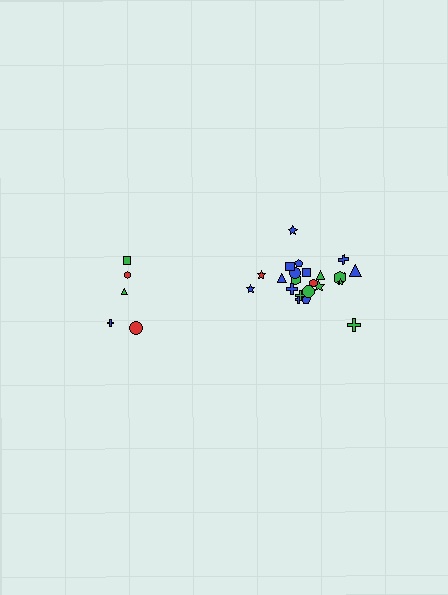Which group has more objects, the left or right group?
The right group.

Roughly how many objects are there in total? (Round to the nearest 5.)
Roughly 25 objects in total.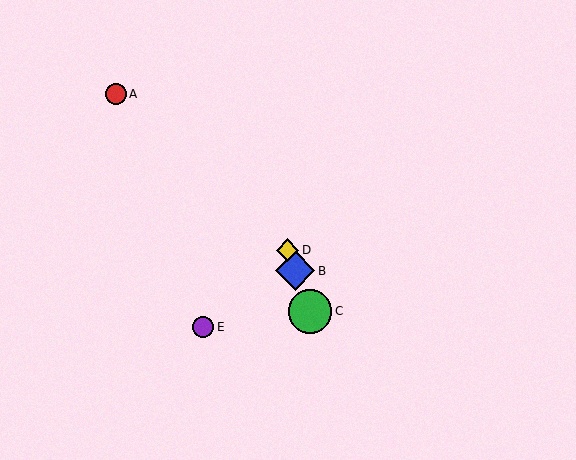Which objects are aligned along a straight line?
Objects B, C, D are aligned along a straight line.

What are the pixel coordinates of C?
Object C is at (310, 311).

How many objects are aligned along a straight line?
3 objects (B, C, D) are aligned along a straight line.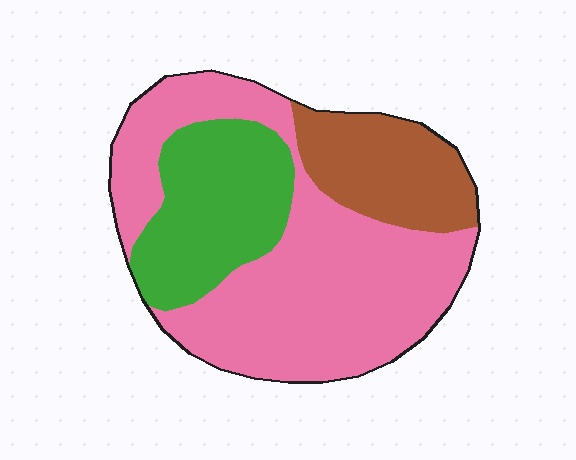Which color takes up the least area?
Brown, at roughly 20%.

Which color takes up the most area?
Pink, at roughly 55%.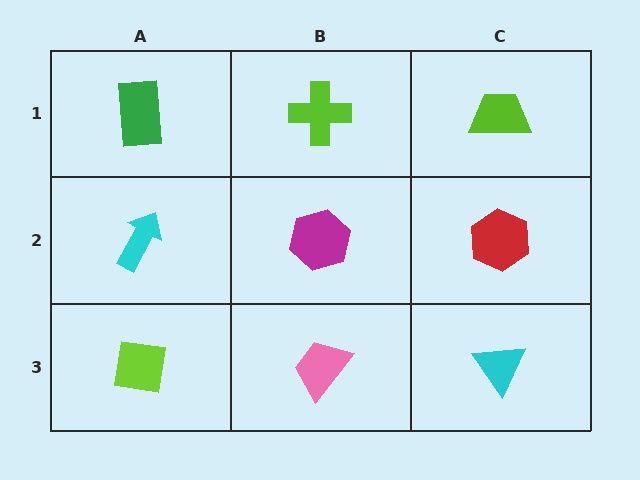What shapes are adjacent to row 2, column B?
A lime cross (row 1, column B), a pink trapezoid (row 3, column B), a cyan arrow (row 2, column A), a red hexagon (row 2, column C).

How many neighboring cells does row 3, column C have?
2.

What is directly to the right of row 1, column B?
A lime trapezoid.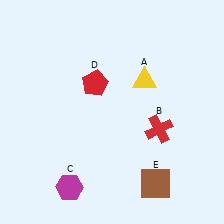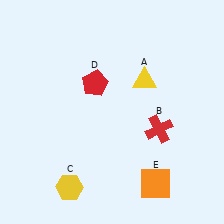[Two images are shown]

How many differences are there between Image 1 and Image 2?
There are 2 differences between the two images.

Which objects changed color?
C changed from magenta to yellow. E changed from brown to orange.